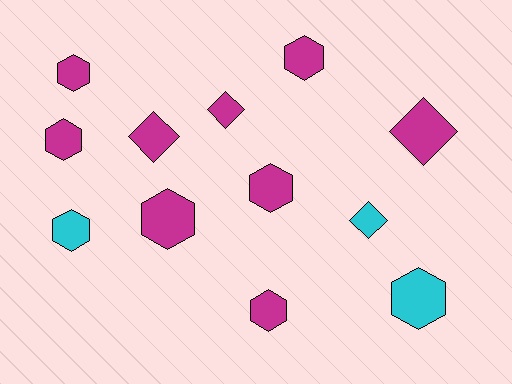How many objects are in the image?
There are 12 objects.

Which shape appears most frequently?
Hexagon, with 8 objects.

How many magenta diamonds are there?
There are 3 magenta diamonds.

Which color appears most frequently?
Magenta, with 9 objects.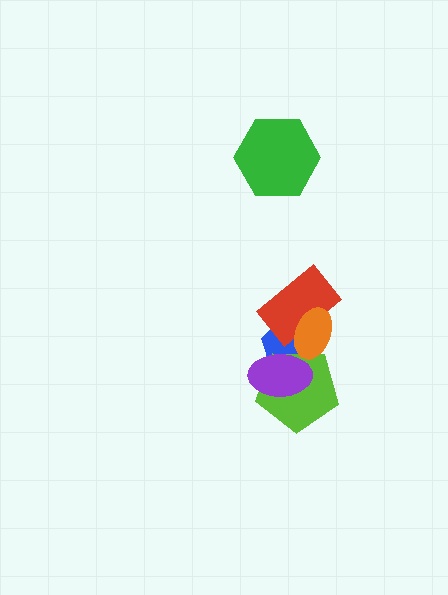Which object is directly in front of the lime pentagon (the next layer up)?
The purple ellipse is directly in front of the lime pentagon.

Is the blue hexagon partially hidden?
Yes, it is partially covered by another shape.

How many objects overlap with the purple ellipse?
2 objects overlap with the purple ellipse.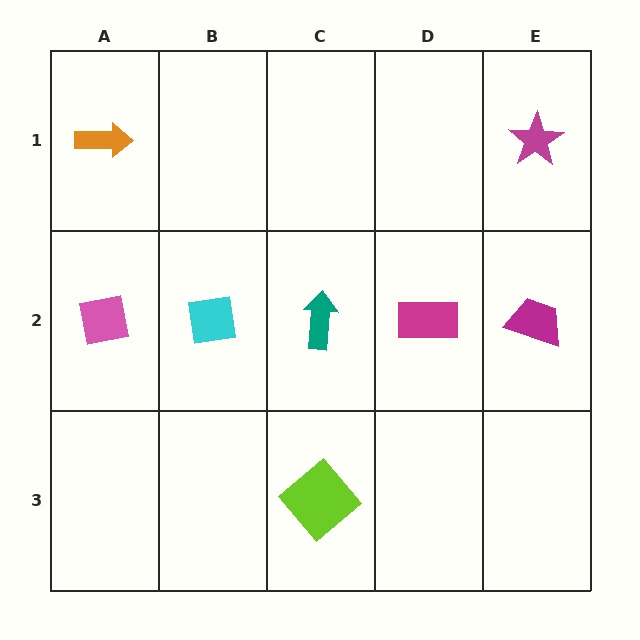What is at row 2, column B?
A cyan square.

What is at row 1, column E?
A magenta star.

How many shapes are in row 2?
5 shapes.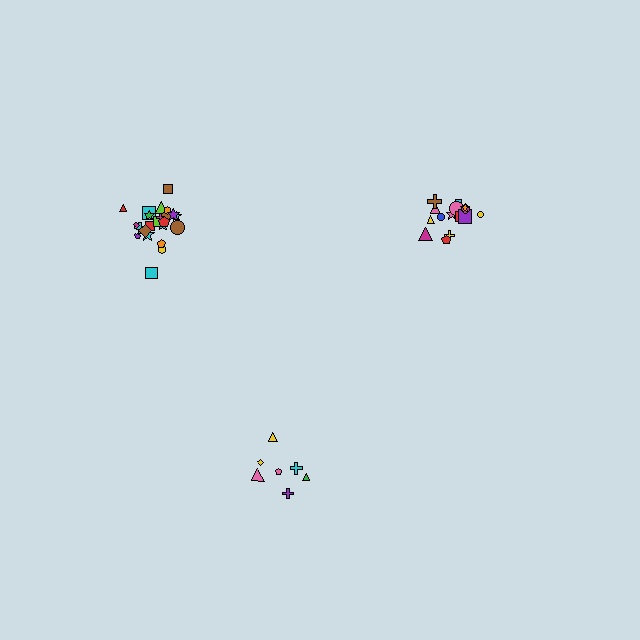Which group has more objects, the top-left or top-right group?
The top-left group.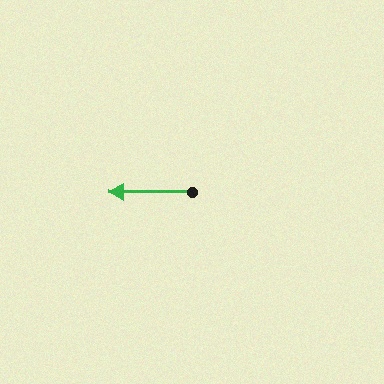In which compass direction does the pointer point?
West.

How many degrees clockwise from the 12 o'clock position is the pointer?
Approximately 270 degrees.